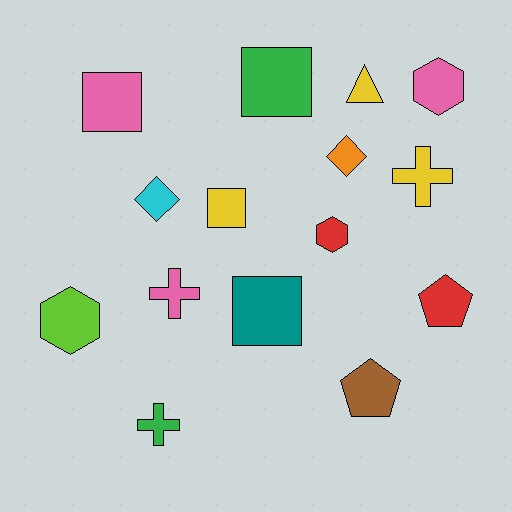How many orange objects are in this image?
There is 1 orange object.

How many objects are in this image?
There are 15 objects.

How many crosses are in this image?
There are 3 crosses.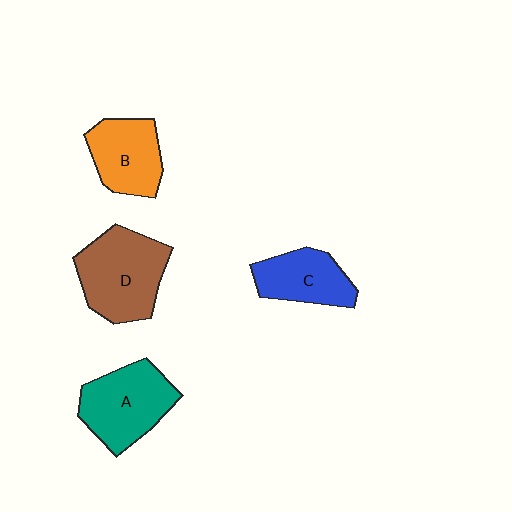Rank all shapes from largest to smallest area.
From largest to smallest: D (brown), A (teal), B (orange), C (blue).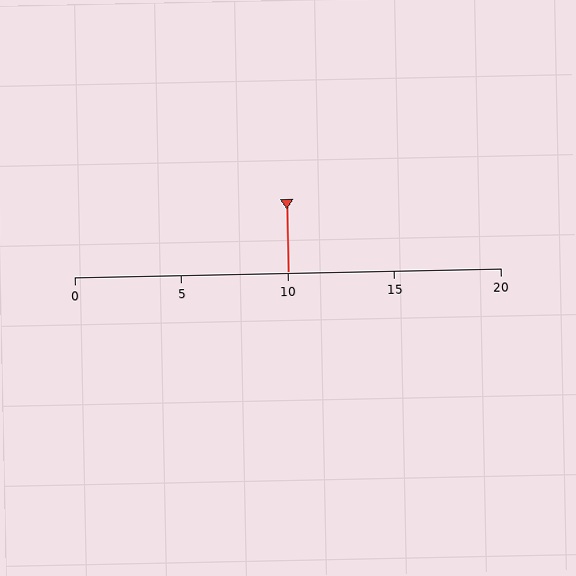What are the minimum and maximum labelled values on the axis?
The axis runs from 0 to 20.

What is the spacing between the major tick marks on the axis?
The major ticks are spaced 5 apart.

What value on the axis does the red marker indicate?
The marker indicates approximately 10.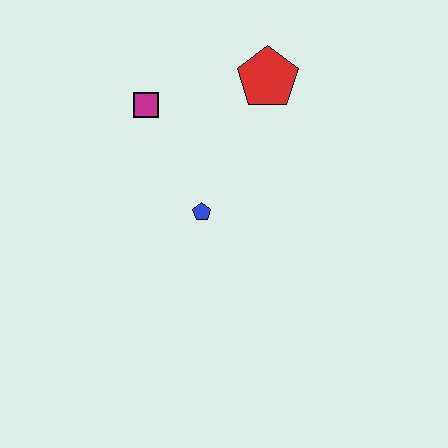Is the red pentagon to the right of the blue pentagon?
Yes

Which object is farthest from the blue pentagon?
The red pentagon is farthest from the blue pentagon.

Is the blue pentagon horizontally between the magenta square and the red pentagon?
Yes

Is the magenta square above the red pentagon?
No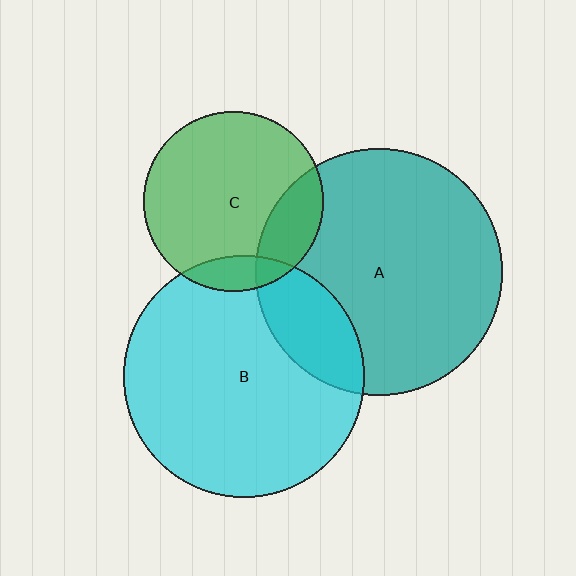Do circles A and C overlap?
Yes.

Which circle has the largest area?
Circle A (teal).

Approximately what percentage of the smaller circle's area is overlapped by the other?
Approximately 20%.